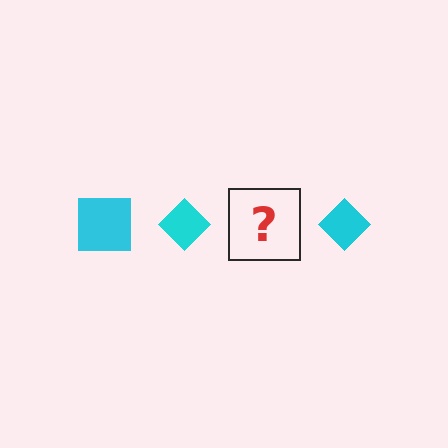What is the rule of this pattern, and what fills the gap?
The rule is that the pattern cycles through square, diamond shapes in cyan. The gap should be filled with a cyan square.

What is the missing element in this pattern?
The missing element is a cyan square.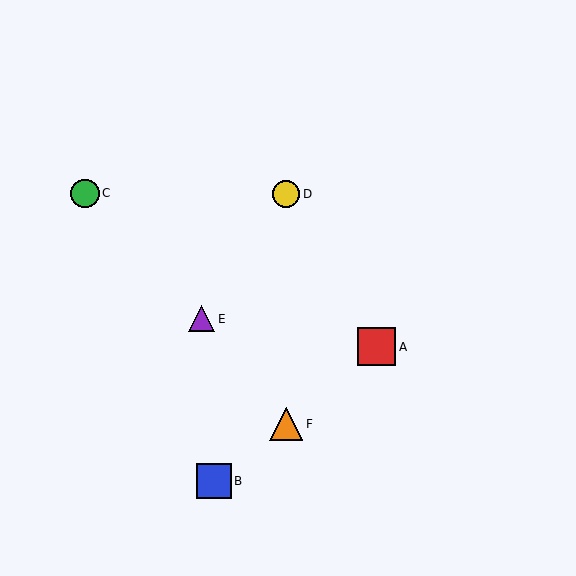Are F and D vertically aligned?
Yes, both are at x≈286.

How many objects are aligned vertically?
2 objects (D, F) are aligned vertically.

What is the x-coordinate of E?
Object E is at x≈201.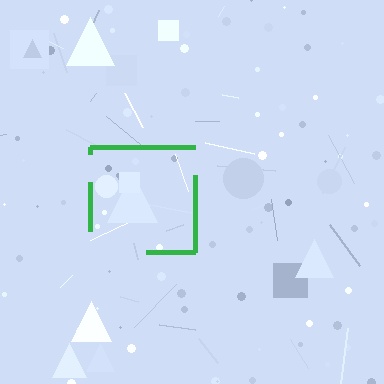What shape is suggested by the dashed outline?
The dashed outline suggests a square.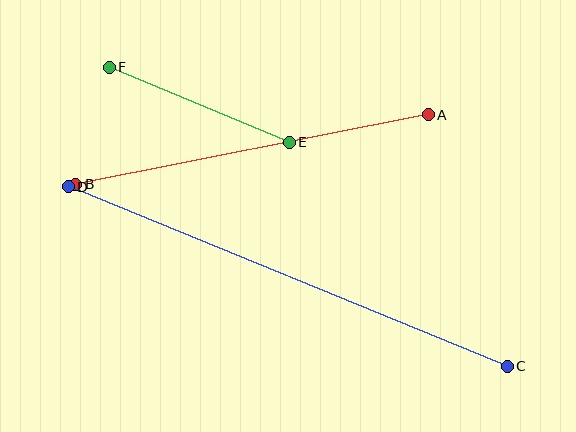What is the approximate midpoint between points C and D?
The midpoint is at approximately (288, 276) pixels.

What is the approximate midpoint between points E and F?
The midpoint is at approximately (199, 105) pixels.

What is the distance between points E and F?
The distance is approximately 195 pixels.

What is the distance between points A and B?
The distance is approximately 359 pixels.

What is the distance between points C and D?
The distance is approximately 474 pixels.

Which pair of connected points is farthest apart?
Points C and D are farthest apart.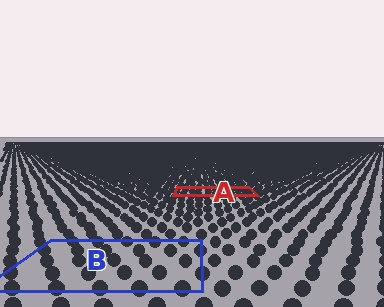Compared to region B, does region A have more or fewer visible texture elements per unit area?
Region A has more texture elements per unit area — they are packed more densely because it is farther away.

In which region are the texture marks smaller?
The texture marks are smaller in region A, because it is farther away.